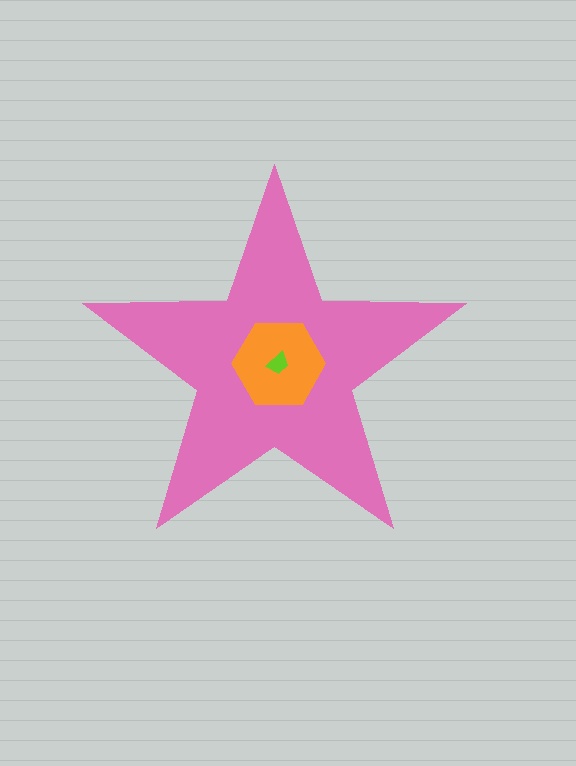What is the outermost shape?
The pink star.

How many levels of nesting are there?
3.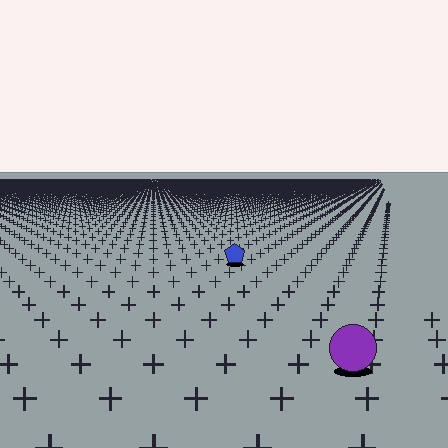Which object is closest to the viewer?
The purple circle is closest. The texture marks near it are larger and more spread out.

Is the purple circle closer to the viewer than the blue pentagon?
Yes. The purple circle is closer — you can tell from the texture gradient: the ground texture is coarser near it.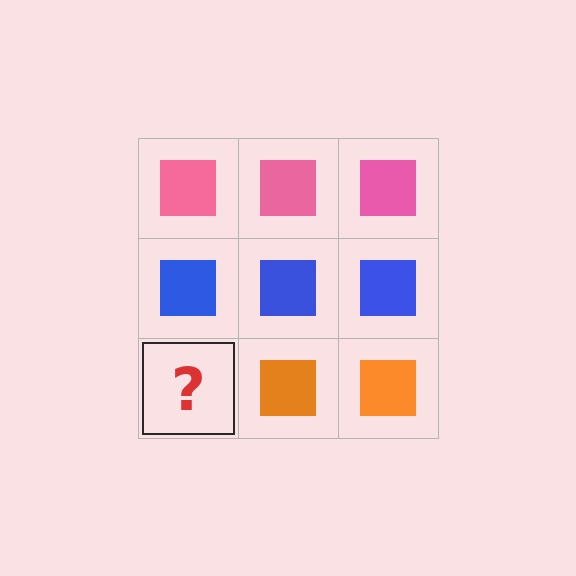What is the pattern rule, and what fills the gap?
The rule is that each row has a consistent color. The gap should be filled with an orange square.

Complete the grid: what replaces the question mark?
The question mark should be replaced with an orange square.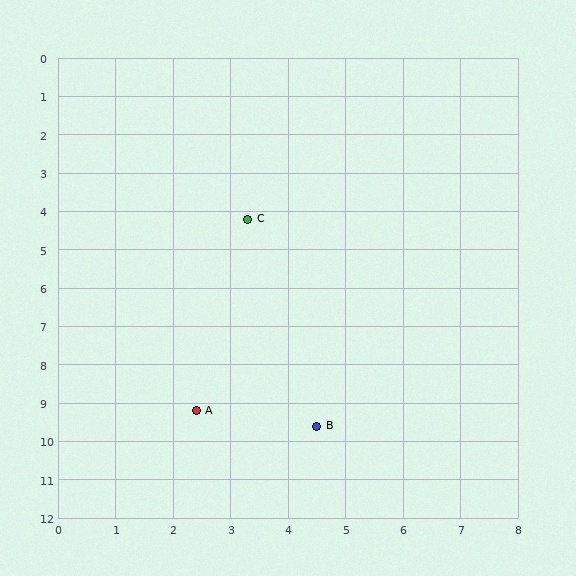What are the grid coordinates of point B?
Point B is at approximately (4.5, 9.6).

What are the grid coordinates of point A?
Point A is at approximately (2.4, 9.2).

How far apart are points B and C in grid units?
Points B and C are about 5.5 grid units apart.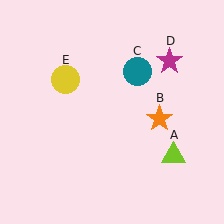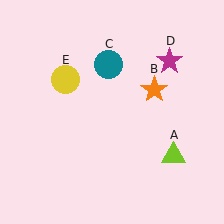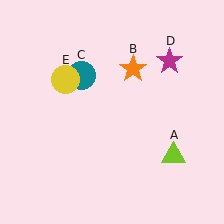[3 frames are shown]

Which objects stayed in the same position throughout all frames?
Lime triangle (object A) and magenta star (object D) and yellow circle (object E) remained stationary.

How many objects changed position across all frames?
2 objects changed position: orange star (object B), teal circle (object C).